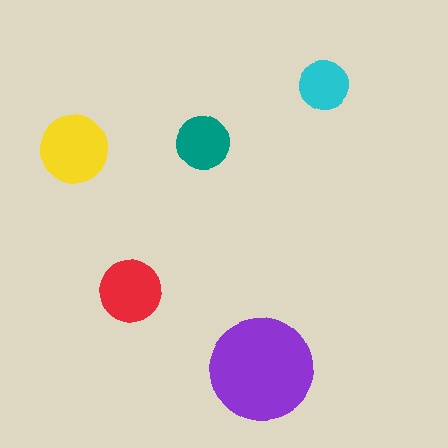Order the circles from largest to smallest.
the purple one, the yellow one, the red one, the teal one, the cyan one.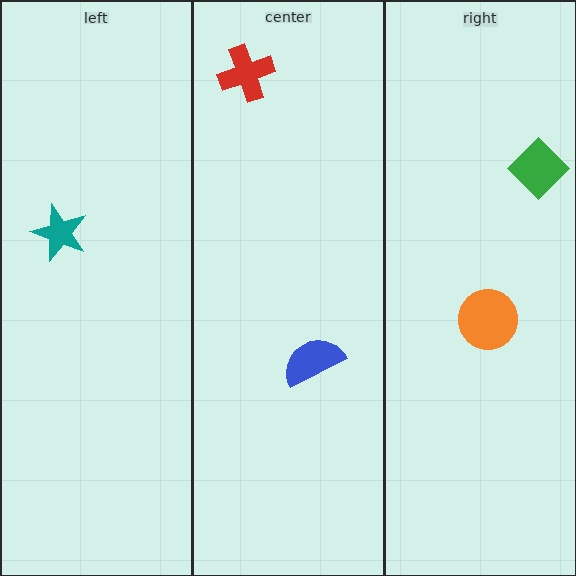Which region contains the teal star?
The left region.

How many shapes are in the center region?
2.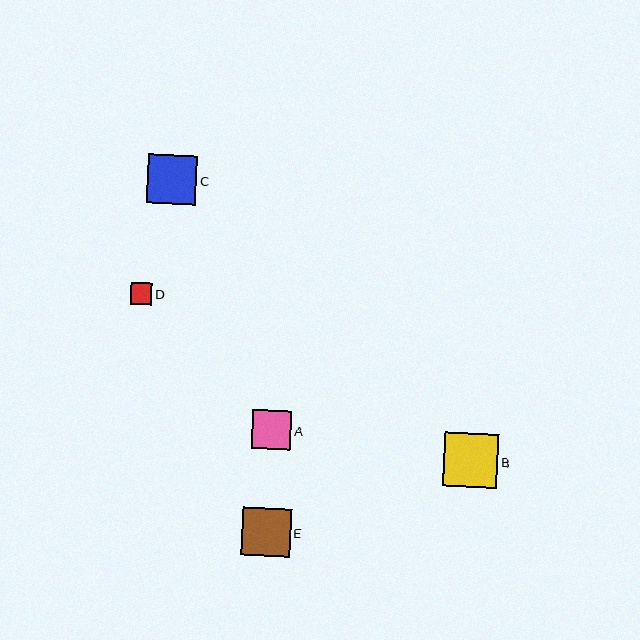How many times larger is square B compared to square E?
Square B is approximately 1.1 times the size of square E.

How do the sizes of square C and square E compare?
Square C and square E are approximately the same size.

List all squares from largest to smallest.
From largest to smallest: B, C, E, A, D.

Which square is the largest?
Square B is the largest with a size of approximately 54 pixels.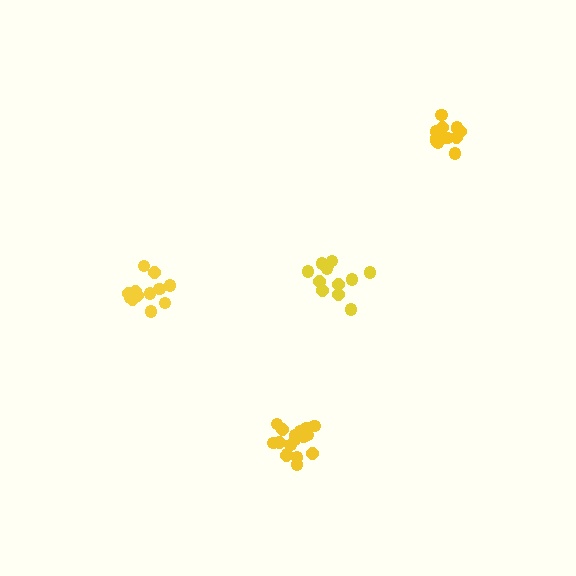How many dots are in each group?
Group 1: 12 dots, Group 2: 13 dots, Group 3: 17 dots, Group 4: 14 dots (56 total).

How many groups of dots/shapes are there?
There are 4 groups.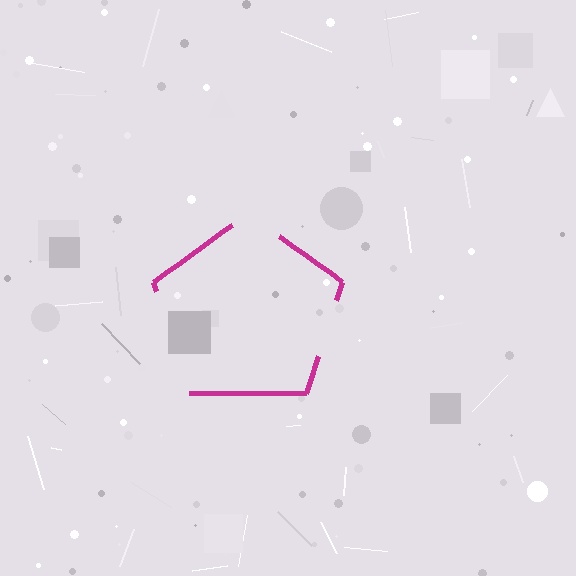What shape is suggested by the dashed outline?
The dashed outline suggests a pentagon.